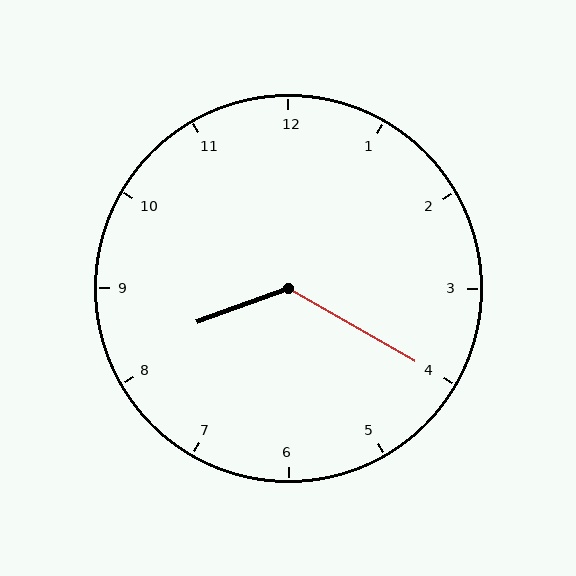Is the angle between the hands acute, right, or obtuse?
It is obtuse.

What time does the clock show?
8:20.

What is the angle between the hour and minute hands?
Approximately 130 degrees.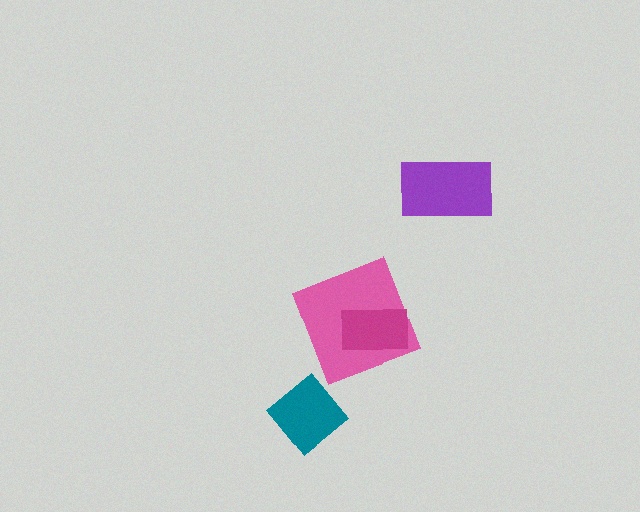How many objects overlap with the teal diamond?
0 objects overlap with the teal diamond.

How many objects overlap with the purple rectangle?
0 objects overlap with the purple rectangle.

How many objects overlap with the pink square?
1 object overlaps with the pink square.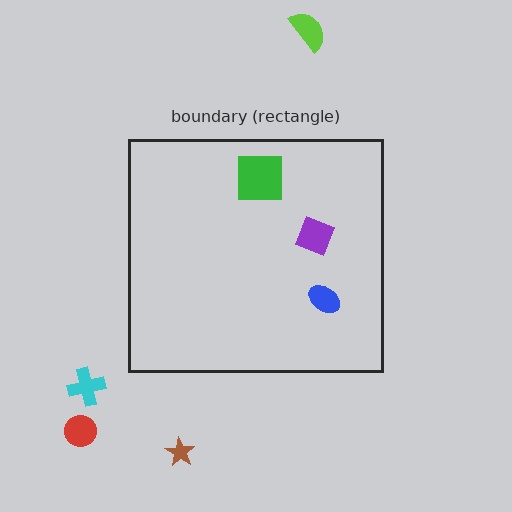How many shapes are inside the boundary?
3 inside, 4 outside.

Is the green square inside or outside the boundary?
Inside.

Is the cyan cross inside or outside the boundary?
Outside.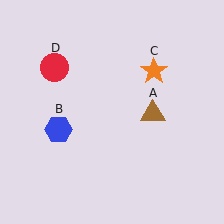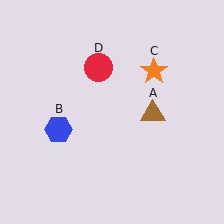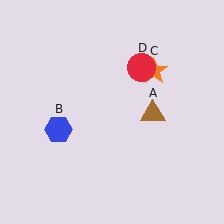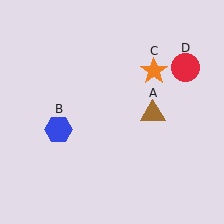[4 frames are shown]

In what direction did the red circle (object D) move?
The red circle (object D) moved right.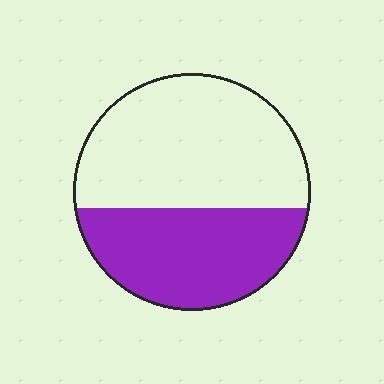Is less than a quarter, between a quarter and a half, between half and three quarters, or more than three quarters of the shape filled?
Between a quarter and a half.